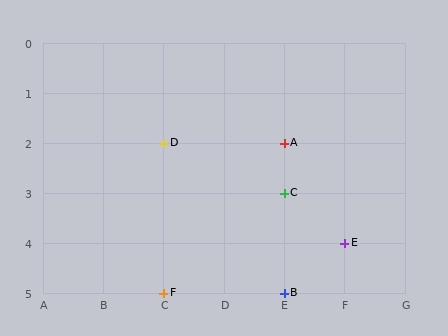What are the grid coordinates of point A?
Point A is at grid coordinates (E, 2).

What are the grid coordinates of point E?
Point E is at grid coordinates (F, 4).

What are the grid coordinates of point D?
Point D is at grid coordinates (C, 2).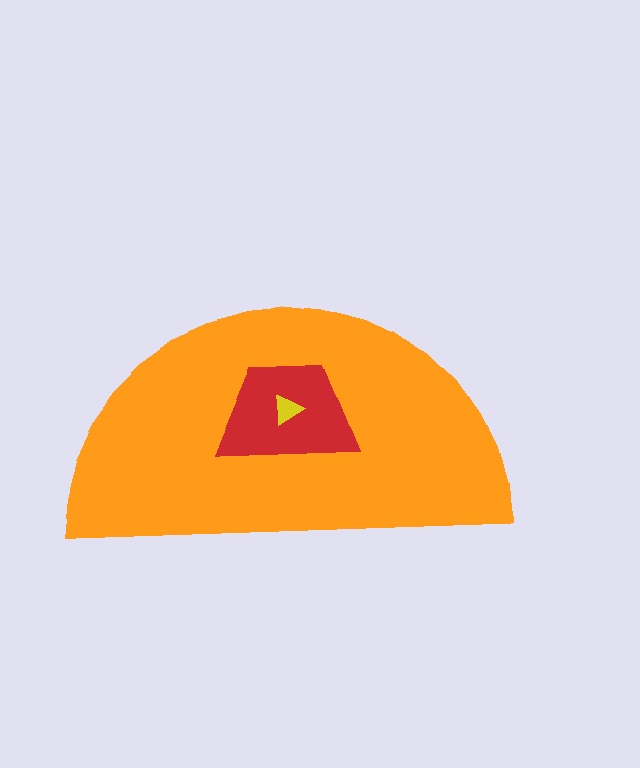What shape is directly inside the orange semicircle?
The red trapezoid.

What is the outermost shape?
The orange semicircle.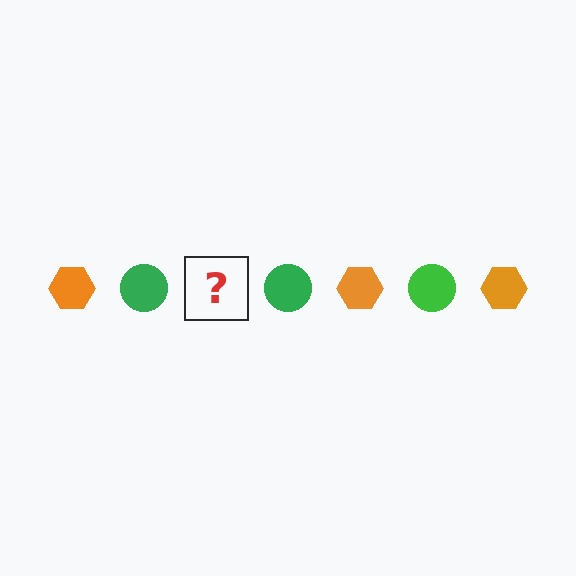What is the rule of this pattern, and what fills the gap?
The rule is that the pattern alternates between orange hexagon and green circle. The gap should be filled with an orange hexagon.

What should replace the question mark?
The question mark should be replaced with an orange hexagon.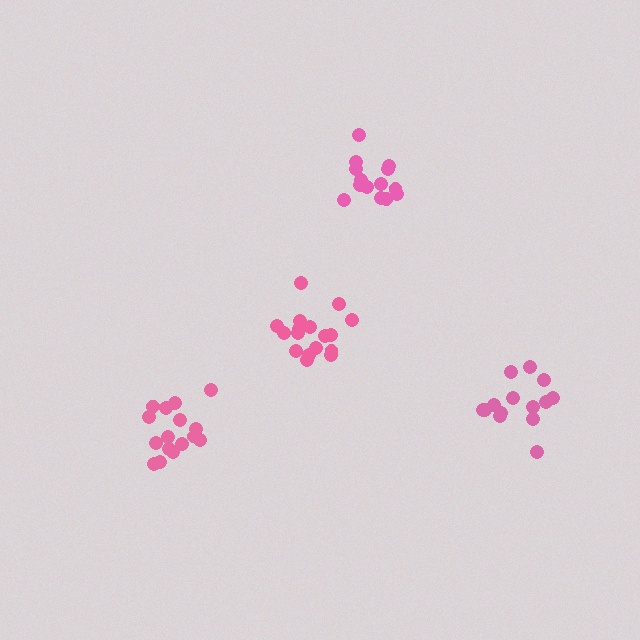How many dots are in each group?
Group 1: 14 dots, Group 2: 14 dots, Group 3: 17 dots, Group 4: 16 dots (61 total).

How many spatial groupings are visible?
There are 4 spatial groupings.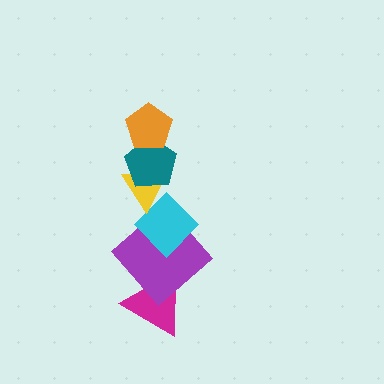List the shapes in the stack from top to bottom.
From top to bottom: the orange pentagon, the teal pentagon, the yellow triangle, the cyan diamond, the purple diamond, the magenta triangle.